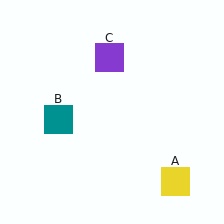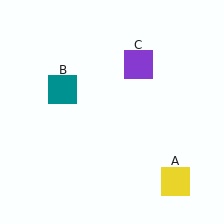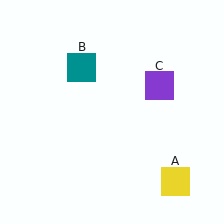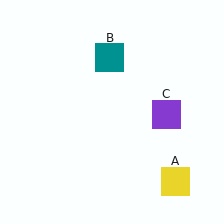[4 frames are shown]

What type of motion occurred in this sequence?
The teal square (object B), purple square (object C) rotated clockwise around the center of the scene.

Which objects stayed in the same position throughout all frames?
Yellow square (object A) remained stationary.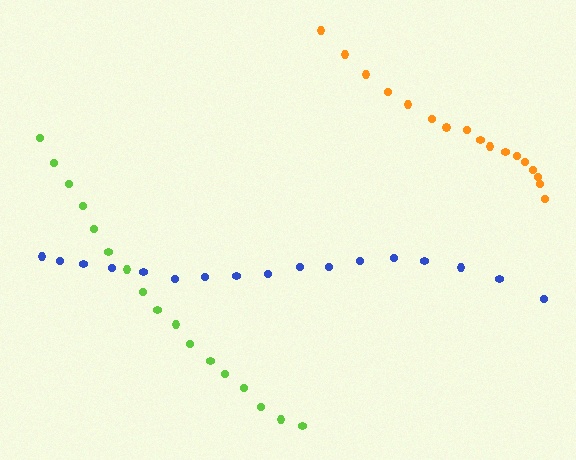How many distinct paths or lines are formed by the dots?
There are 3 distinct paths.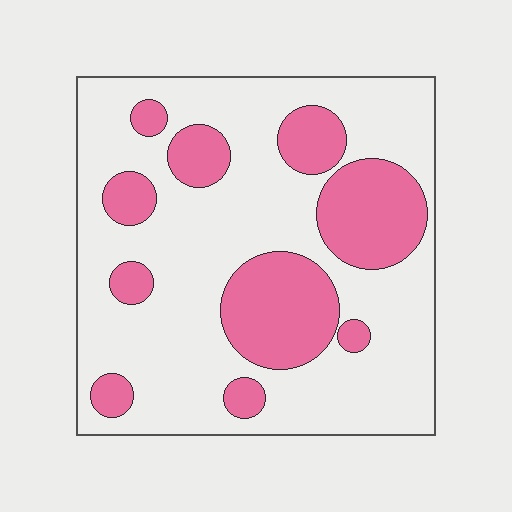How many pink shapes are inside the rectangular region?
10.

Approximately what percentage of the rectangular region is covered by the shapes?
Approximately 30%.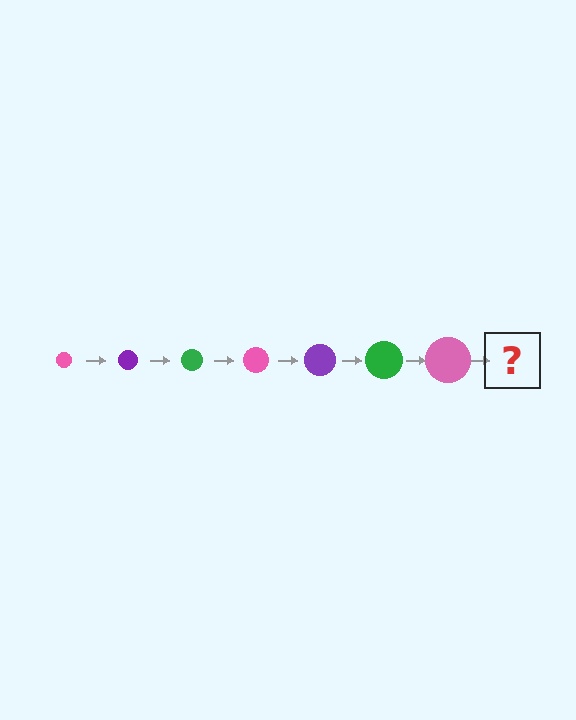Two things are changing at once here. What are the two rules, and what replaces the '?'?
The two rules are that the circle grows larger each step and the color cycles through pink, purple, and green. The '?' should be a purple circle, larger than the previous one.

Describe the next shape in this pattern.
It should be a purple circle, larger than the previous one.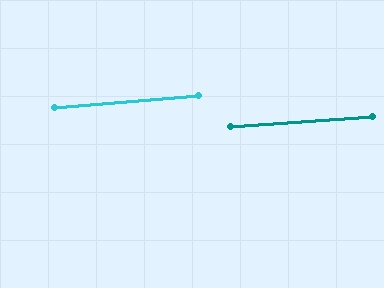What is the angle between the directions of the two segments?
Approximately 1 degree.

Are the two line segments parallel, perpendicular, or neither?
Parallel — their directions differ by only 1.1°.